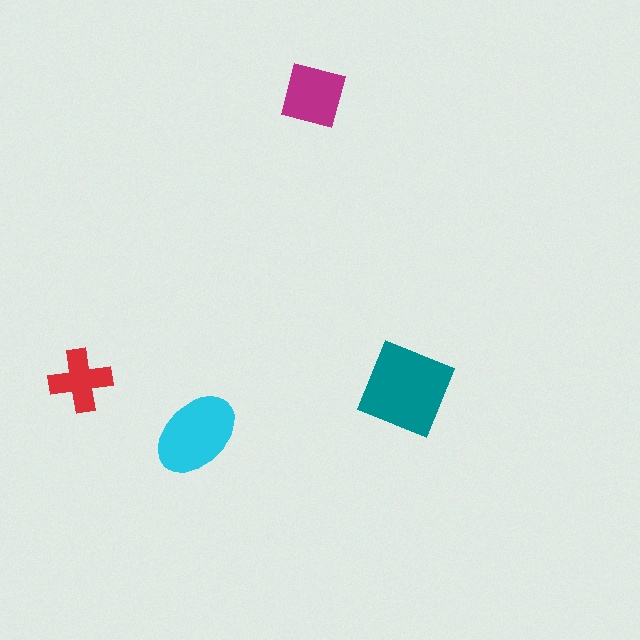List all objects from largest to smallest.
The teal square, the cyan ellipse, the magenta square, the red cross.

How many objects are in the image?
There are 4 objects in the image.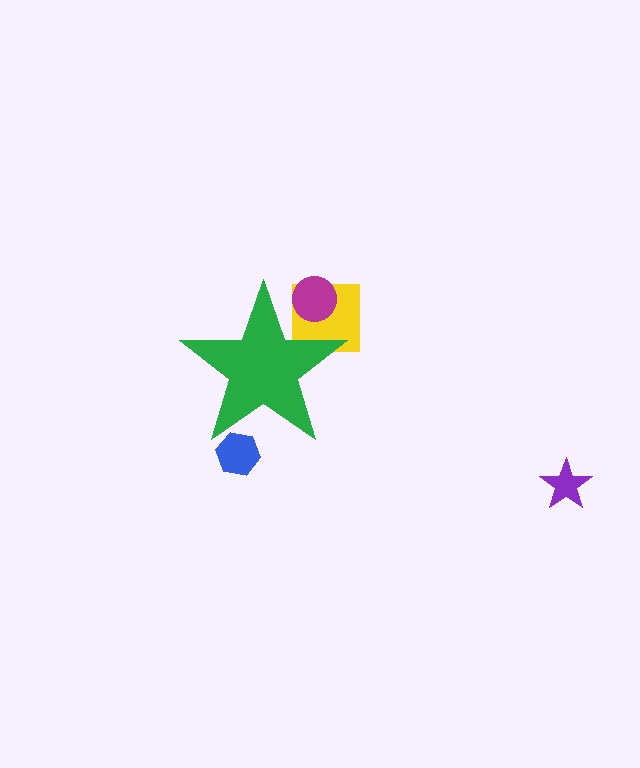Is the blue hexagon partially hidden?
Yes, the blue hexagon is partially hidden behind the green star.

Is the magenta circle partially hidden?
Yes, the magenta circle is partially hidden behind the green star.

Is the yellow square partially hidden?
Yes, the yellow square is partially hidden behind the green star.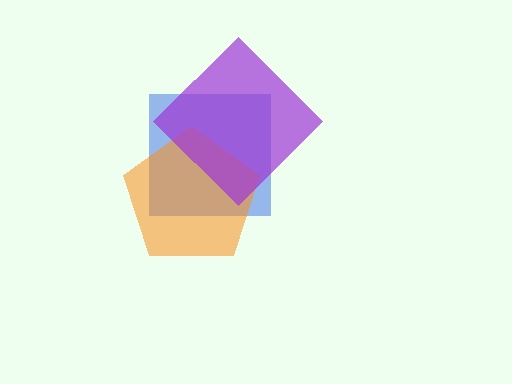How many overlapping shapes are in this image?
There are 3 overlapping shapes in the image.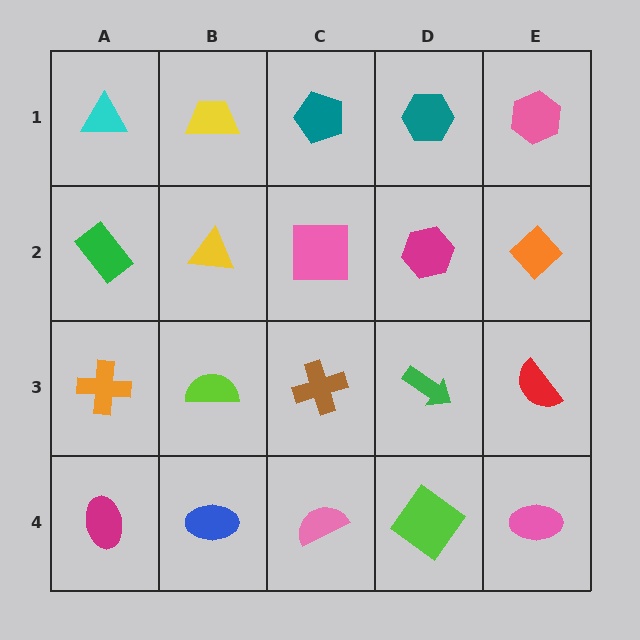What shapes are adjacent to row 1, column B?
A yellow triangle (row 2, column B), a cyan triangle (row 1, column A), a teal pentagon (row 1, column C).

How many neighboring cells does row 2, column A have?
3.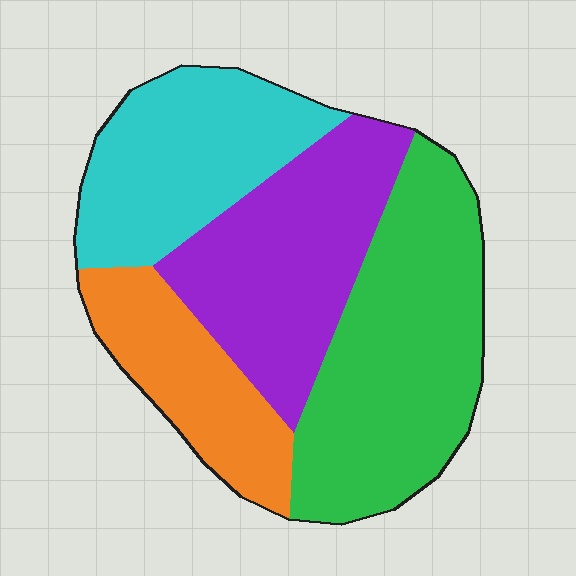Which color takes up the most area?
Green, at roughly 35%.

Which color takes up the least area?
Orange, at roughly 15%.